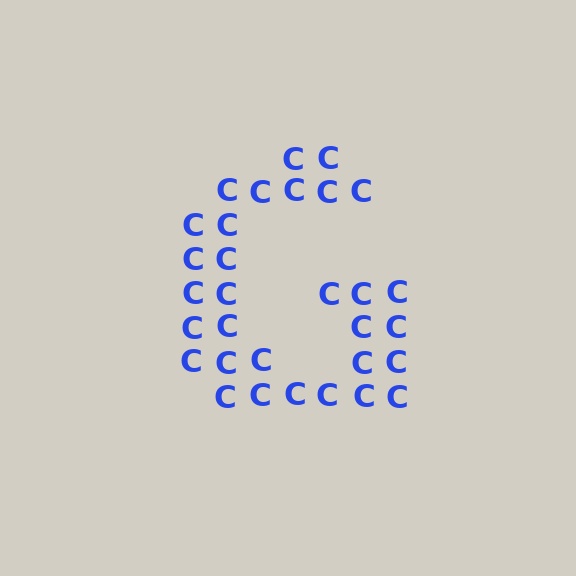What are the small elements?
The small elements are letter C's.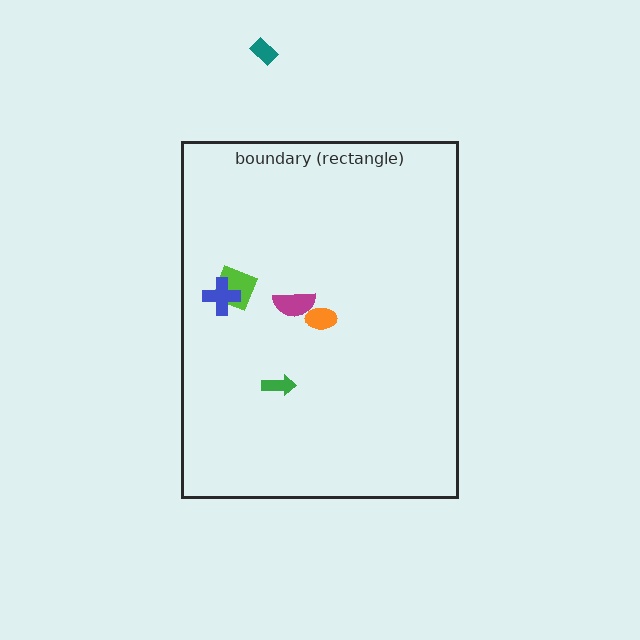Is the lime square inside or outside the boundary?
Inside.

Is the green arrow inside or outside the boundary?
Inside.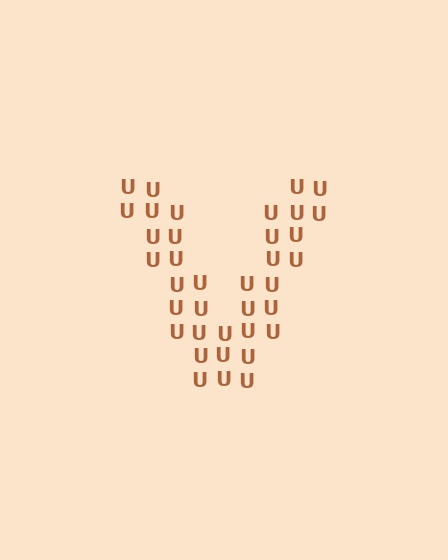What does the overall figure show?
The overall figure shows the letter V.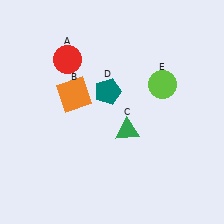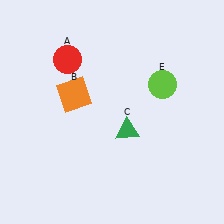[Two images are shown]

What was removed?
The teal pentagon (D) was removed in Image 2.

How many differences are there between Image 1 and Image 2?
There is 1 difference between the two images.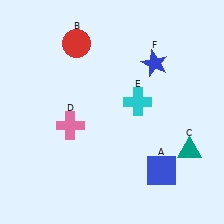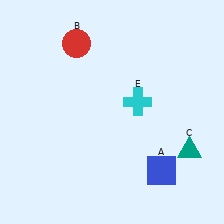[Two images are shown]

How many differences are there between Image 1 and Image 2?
There are 2 differences between the two images.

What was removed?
The blue star (F), the pink cross (D) were removed in Image 2.